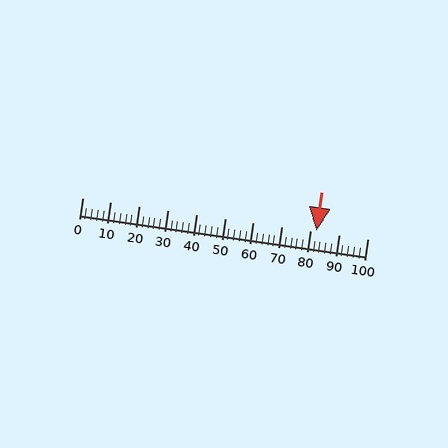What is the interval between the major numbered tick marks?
The major tick marks are spaced 10 units apart.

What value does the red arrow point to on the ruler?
The red arrow points to approximately 82.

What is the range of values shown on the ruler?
The ruler shows values from 0 to 100.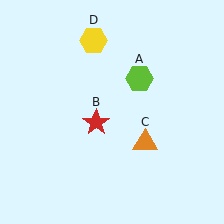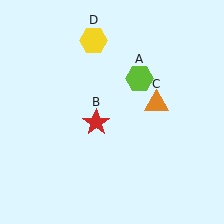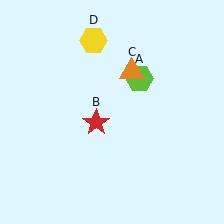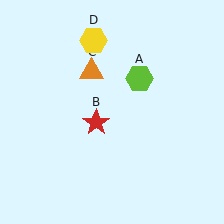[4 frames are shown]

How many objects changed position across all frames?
1 object changed position: orange triangle (object C).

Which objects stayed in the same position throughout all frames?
Lime hexagon (object A) and red star (object B) and yellow hexagon (object D) remained stationary.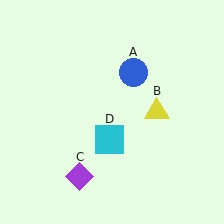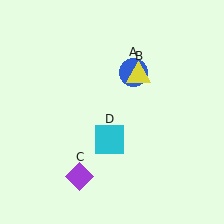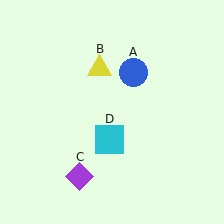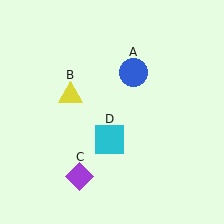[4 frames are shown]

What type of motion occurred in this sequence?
The yellow triangle (object B) rotated counterclockwise around the center of the scene.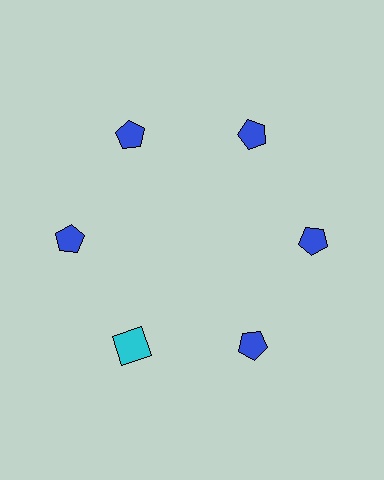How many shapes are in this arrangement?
There are 6 shapes arranged in a ring pattern.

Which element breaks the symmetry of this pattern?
The cyan square at roughly the 7 o'clock position breaks the symmetry. All other shapes are blue pentagons.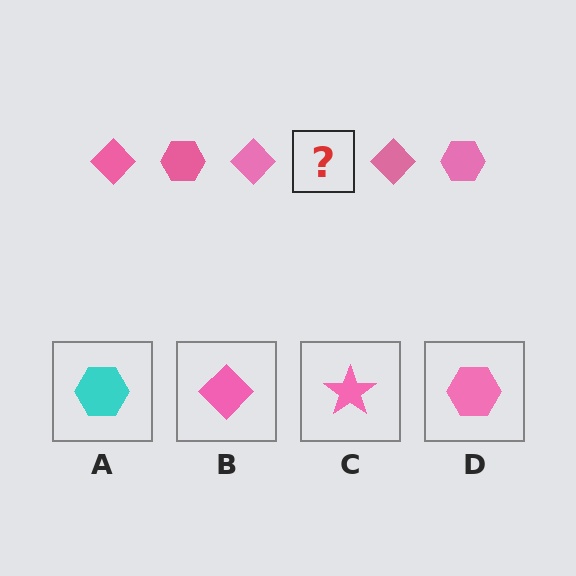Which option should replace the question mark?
Option D.